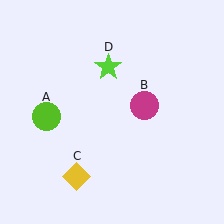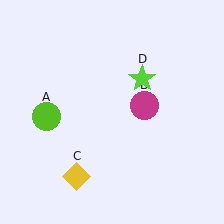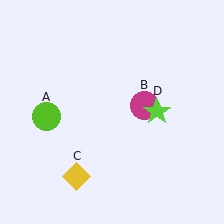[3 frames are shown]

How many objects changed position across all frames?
1 object changed position: lime star (object D).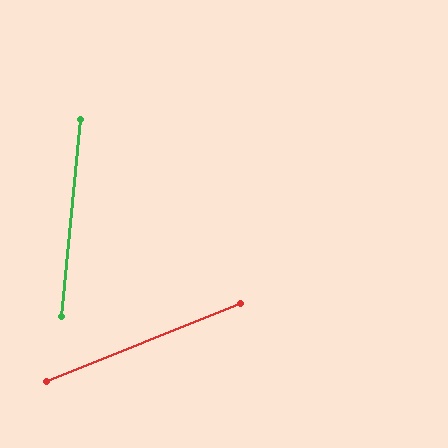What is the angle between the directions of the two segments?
Approximately 62 degrees.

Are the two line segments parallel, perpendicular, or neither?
Neither parallel nor perpendicular — they differ by about 62°.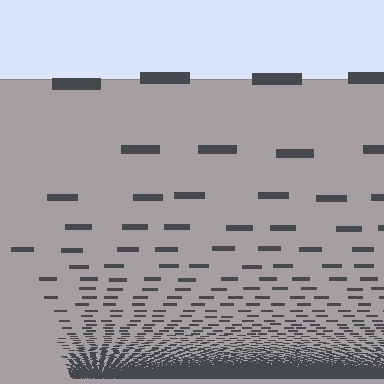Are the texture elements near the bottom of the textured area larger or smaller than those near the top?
Smaller. The gradient is inverted — elements near the bottom are smaller and denser.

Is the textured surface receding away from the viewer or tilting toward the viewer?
The surface appears to tilt toward the viewer. Texture elements get larger and sparser toward the top.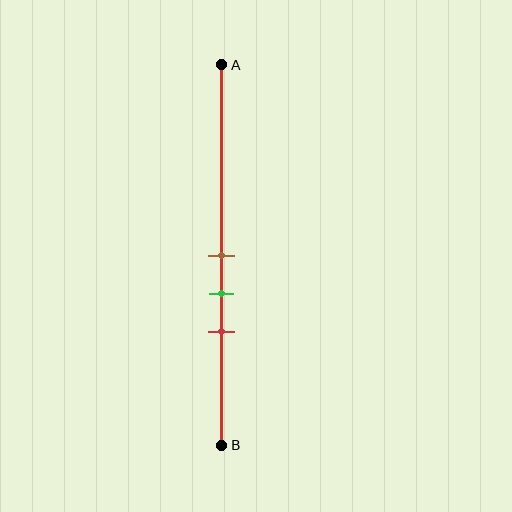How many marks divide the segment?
There are 3 marks dividing the segment.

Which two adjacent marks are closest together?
The brown and green marks are the closest adjacent pair.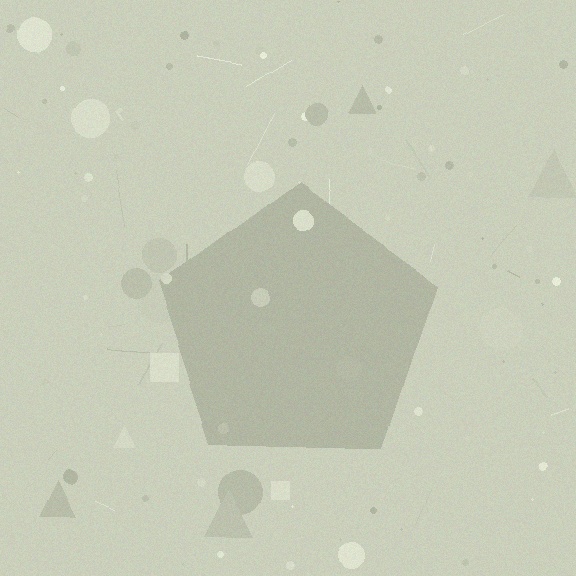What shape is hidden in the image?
A pentagon is hidden in the image.